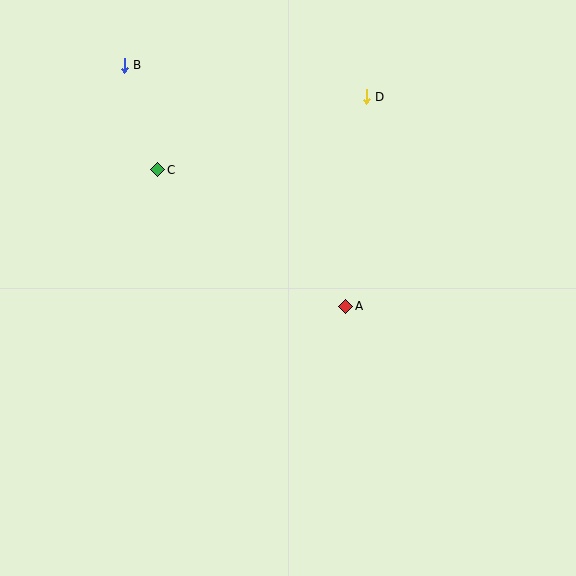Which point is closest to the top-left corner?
Point B is closest to the top-left corner.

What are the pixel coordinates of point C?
Point C is at (158, 170).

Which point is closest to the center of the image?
Point A at (346, 306) is closest to the center.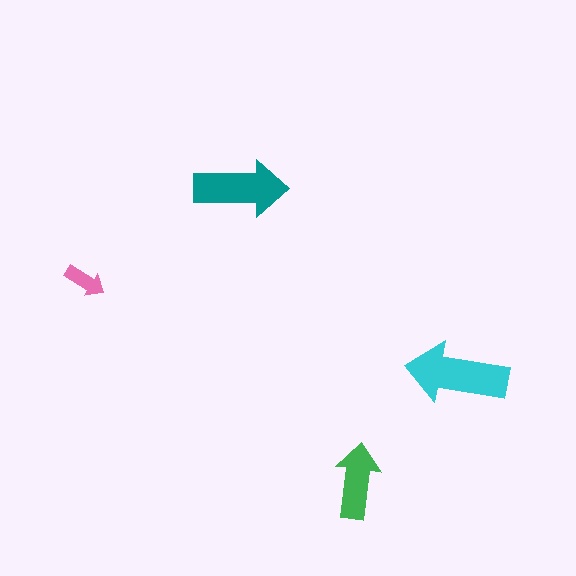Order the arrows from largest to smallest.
the cyan one, the teal one, the green one, the pink one.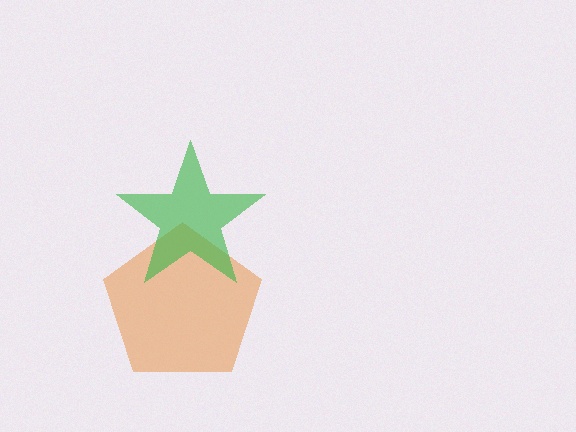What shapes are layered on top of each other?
The layered shapes are: an orange pentagon, a green star.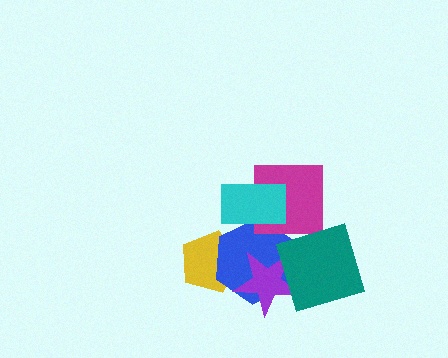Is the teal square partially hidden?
No, no other shape covers it.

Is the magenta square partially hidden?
Yes, it is partially covered by another shape.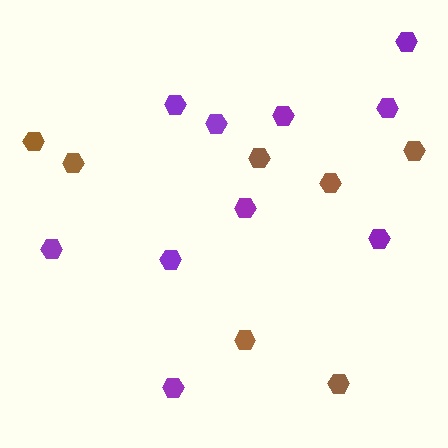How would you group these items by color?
There are 2 groups: one group of brown hexagons (7) and one group of purple hexagons (10).